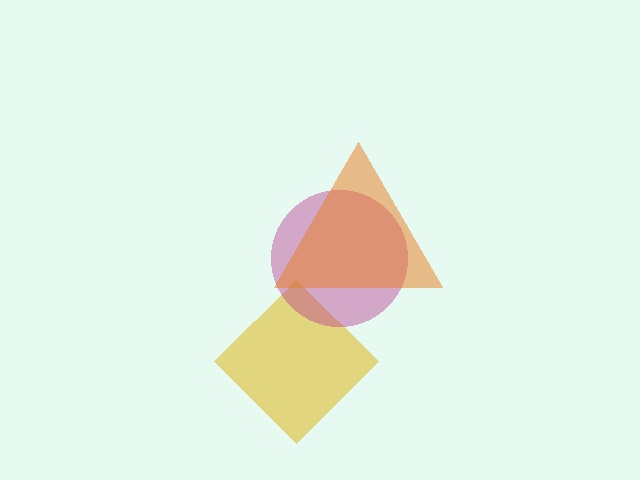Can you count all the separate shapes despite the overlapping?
Yes, there are 3 separate shapes.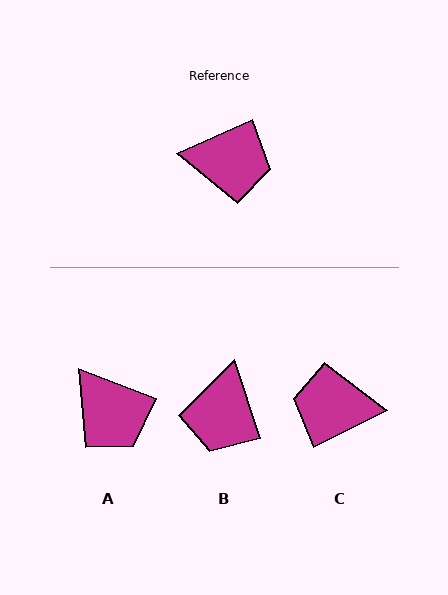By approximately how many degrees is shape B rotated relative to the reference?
Approximately 95 degrees clockwise.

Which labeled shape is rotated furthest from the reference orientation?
C, about 178 degrees away.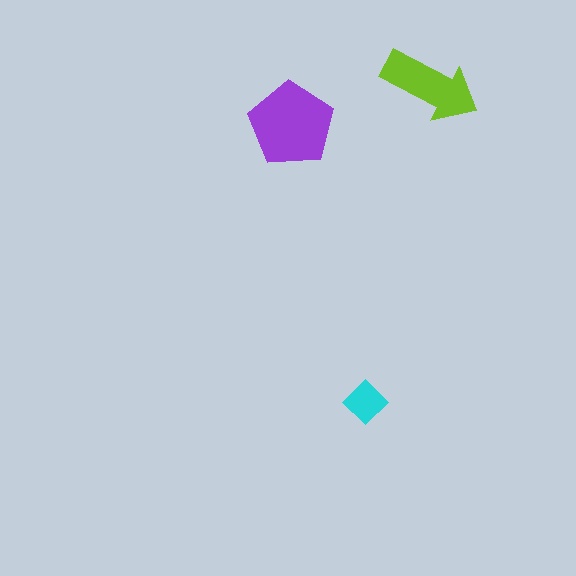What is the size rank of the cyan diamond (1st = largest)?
3rd.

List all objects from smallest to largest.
The cyan diamond, the lime arrow, the purple pentagon.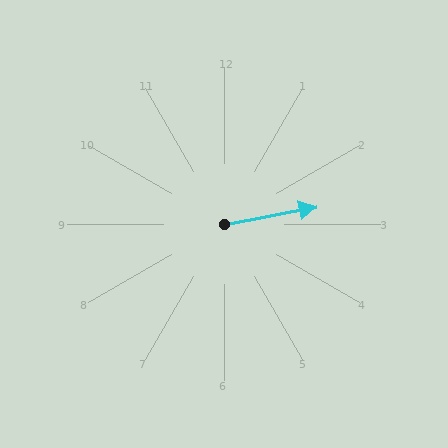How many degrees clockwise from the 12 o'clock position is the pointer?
Approximately 79 degrees.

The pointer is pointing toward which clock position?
Roughly 3 o'clock.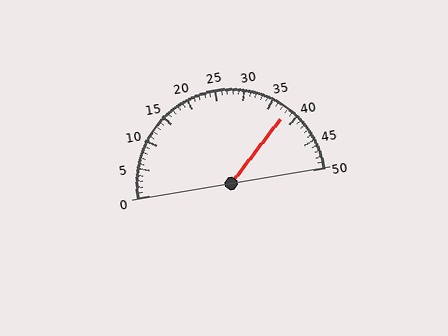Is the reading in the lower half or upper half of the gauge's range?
The reading is in the upper half of the range (0 to 50).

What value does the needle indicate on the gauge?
The needle indicates approximately 38.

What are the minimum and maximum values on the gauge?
The gauge ranges from 0 to 50.